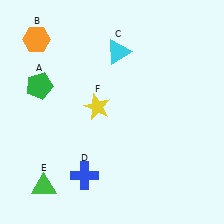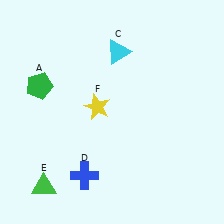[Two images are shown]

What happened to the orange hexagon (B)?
The orange hexagon (B) was removed in Image 2. It was in the top-left area of Image 1.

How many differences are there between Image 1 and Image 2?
There is 1 difference between the two images.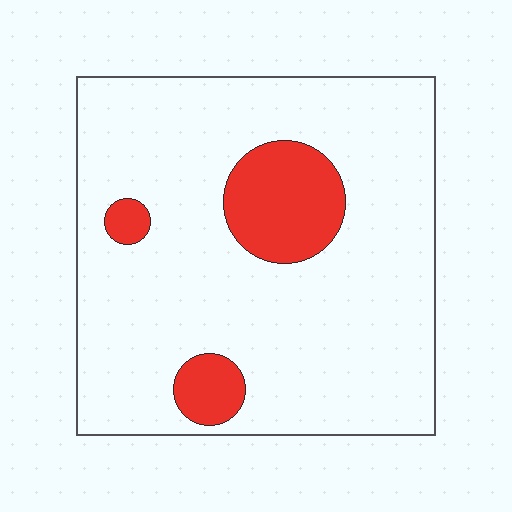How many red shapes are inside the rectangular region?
3.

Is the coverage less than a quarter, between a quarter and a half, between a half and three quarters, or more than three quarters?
Less than a quarter.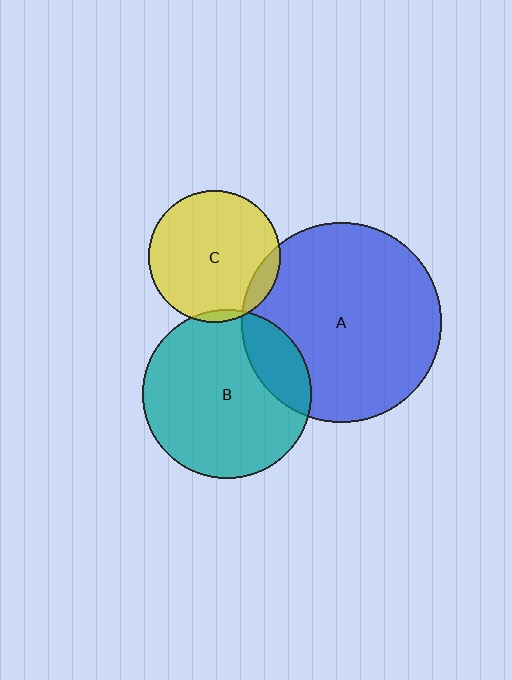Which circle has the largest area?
Circle A (blue).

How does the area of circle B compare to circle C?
Approximately 1.6 times.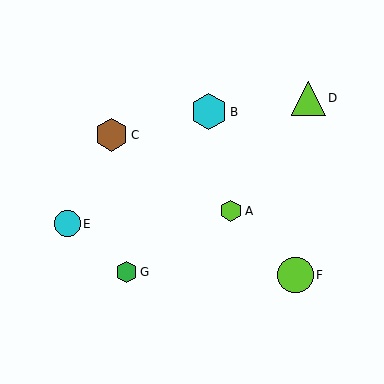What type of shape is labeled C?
Shape C is a brown hexagon.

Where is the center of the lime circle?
The center of the lime circle is at (296, 275).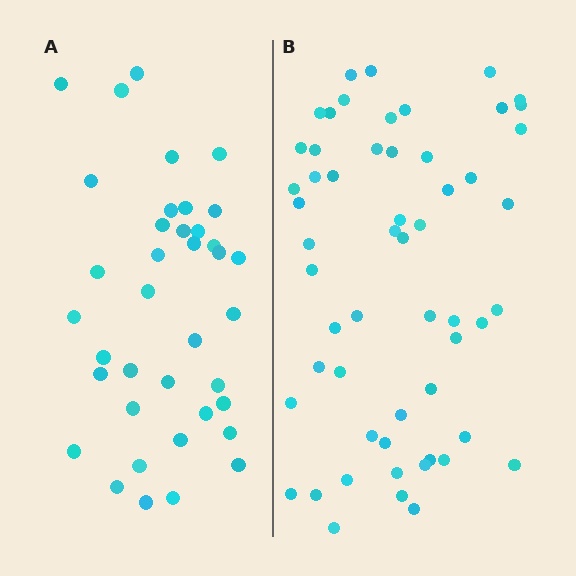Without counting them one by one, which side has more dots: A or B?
Region B (the right region) has more dots.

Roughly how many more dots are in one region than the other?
Region B has approximately 20 more dots than region A.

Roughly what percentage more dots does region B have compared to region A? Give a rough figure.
About 45% more.